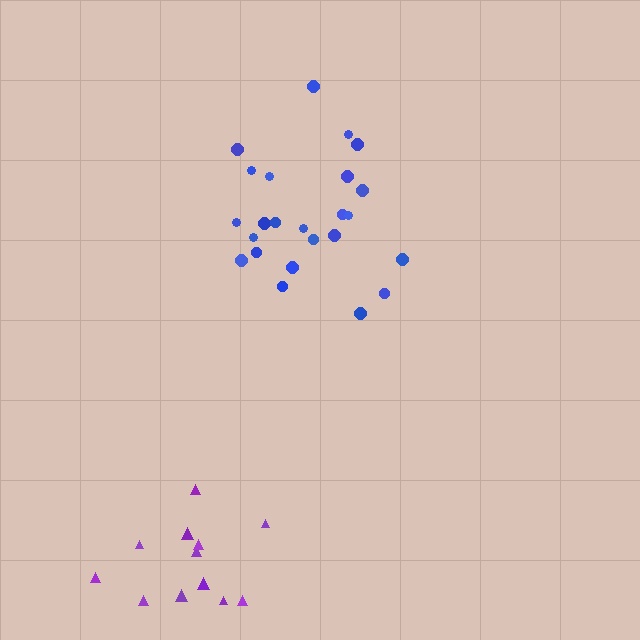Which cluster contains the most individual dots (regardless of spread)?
Blue (24).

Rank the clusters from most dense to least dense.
blue, purple.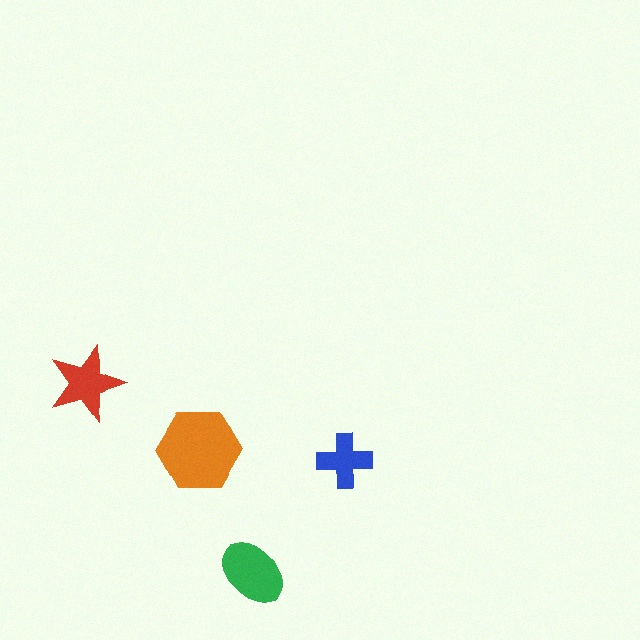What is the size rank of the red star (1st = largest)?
3rd.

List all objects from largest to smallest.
The orange hexagon, the green ellipse, the red star, the blue cross.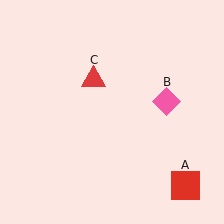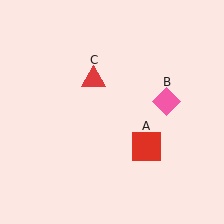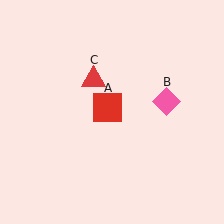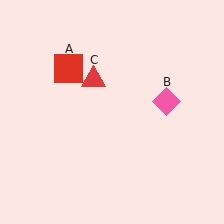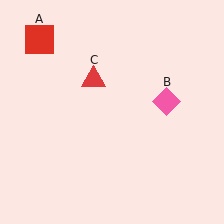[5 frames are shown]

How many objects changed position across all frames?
1 object changed position: red square (object A).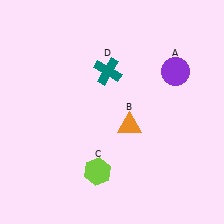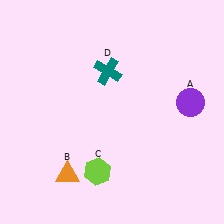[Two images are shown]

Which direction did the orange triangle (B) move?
The orange triangle (B) moved left.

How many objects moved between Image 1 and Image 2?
2 objects moved between the two images.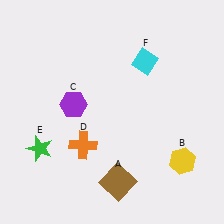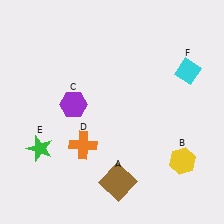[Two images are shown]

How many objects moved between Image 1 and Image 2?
1 object moved between the two images.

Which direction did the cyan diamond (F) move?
The cyan diamond (F) moved right.